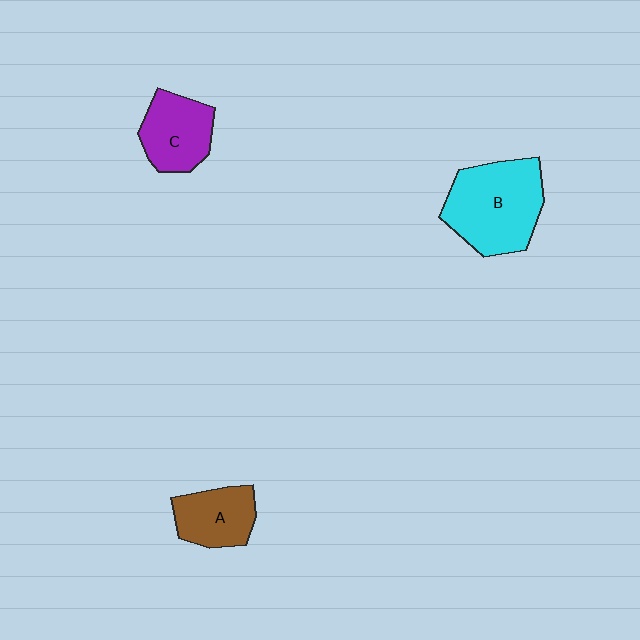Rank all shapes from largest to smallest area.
From largest to smallest: B (cyan), C (purple), A (brown).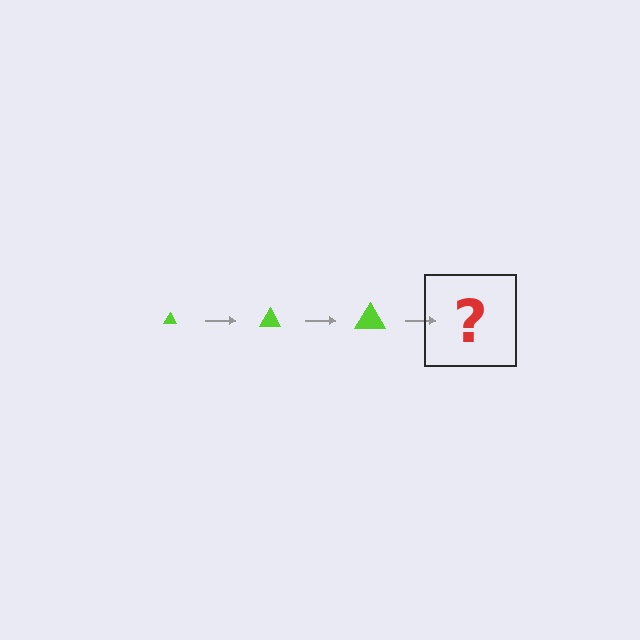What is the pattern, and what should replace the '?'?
The pattern is that the triangle gets progressively larger each step. The '?' should be a lime triangle, larger than the previous one.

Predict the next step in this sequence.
The next step is a lime triangle, larger than the previous one.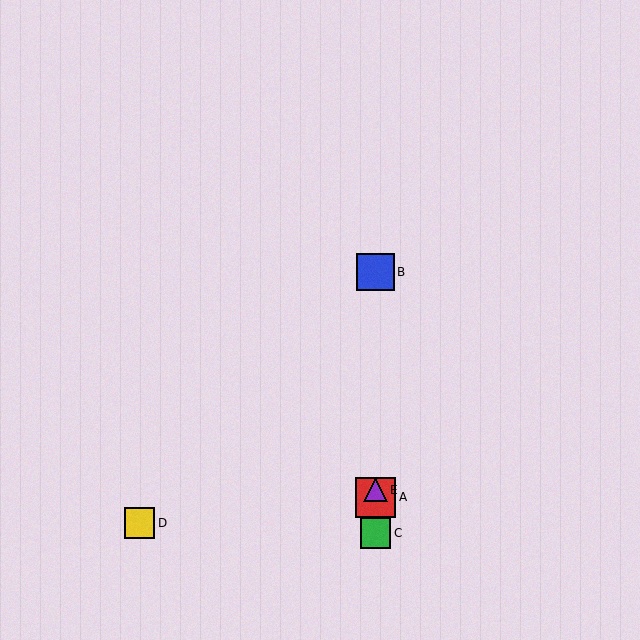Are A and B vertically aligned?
Yes, both are at x≈376.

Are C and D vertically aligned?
No, C is at x≈376 and D is at x≈140.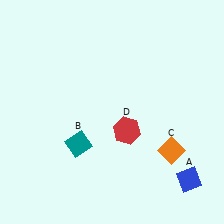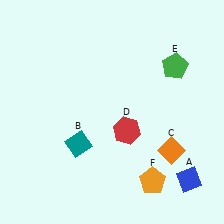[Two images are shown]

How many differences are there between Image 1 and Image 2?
There are 2 differences between the two images.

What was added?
A green pentagon (E), an orange pentagon (F) were added in Image 2.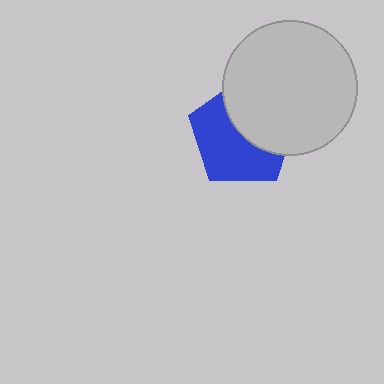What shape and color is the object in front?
The object in front is a light gray circle.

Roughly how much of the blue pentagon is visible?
About half of it is visible (roughly 56%).